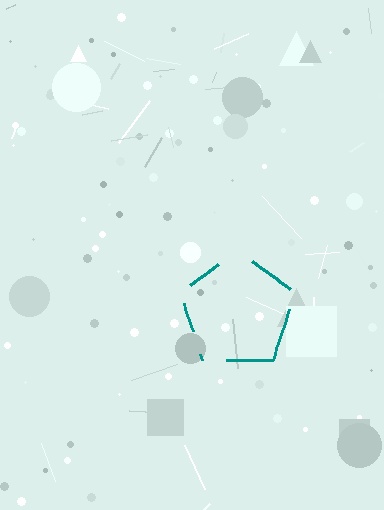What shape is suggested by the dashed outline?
The dashed outline suggests a pentagon.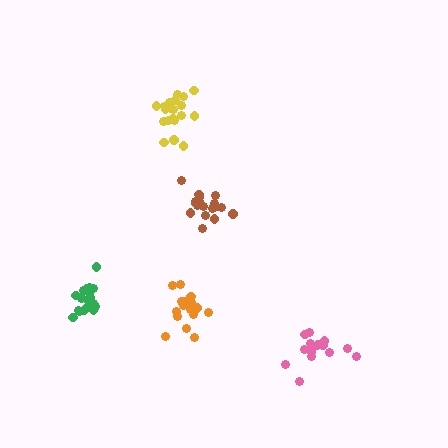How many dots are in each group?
Group 1: 16 dots, Group 2: 18 dots, Group 3: 18 dots, Group 4: 19 dots, Group 5: 20 dots (91 total).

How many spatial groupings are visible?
There are 5 spatial groupings.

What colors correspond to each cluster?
The clusters are colored: pink, brown, orange, green, yellow.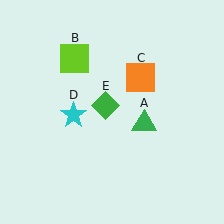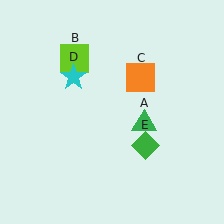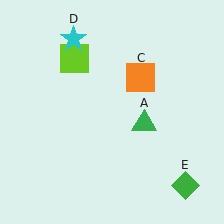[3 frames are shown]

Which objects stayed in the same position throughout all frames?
Green triangle (object A) and lime square (object B) and orange square (object C) remained stationary.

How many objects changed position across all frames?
2 objects changed position: cyan star (object D), green diamond (object E).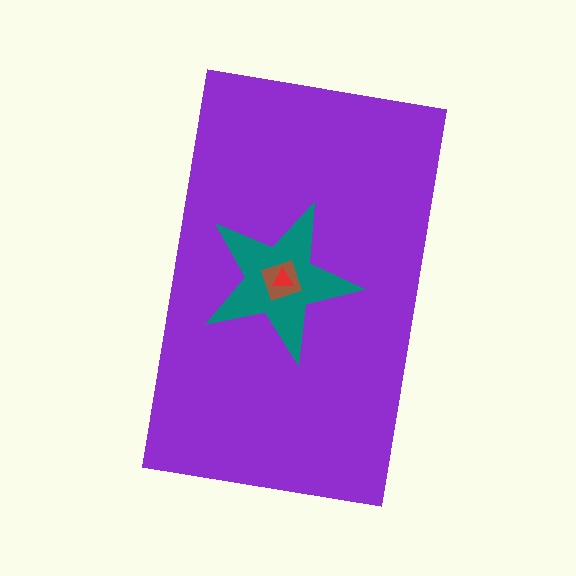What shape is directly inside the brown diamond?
The red triangle.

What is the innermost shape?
The red triangle.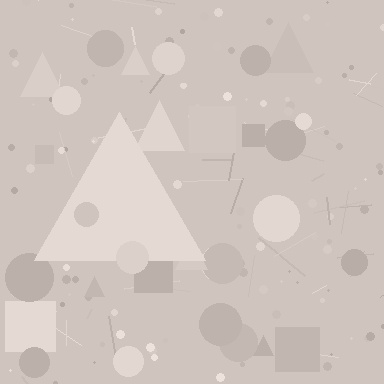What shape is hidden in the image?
A triangle is hidden in the image.